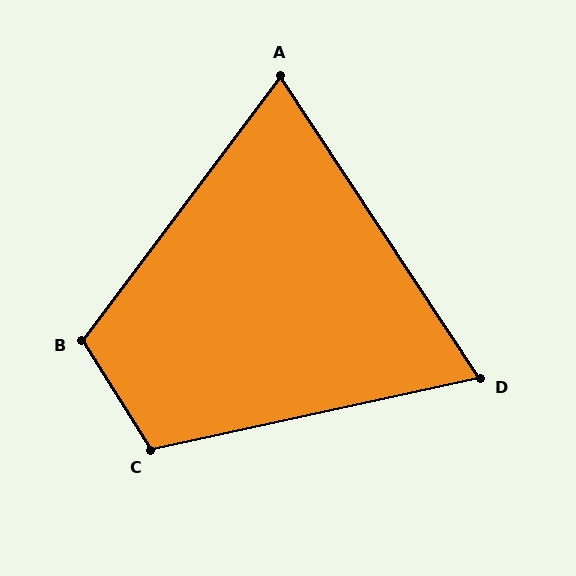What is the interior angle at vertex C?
Approximately 110 degrees (obtuse).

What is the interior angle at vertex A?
Approximately 70 degrees (acute).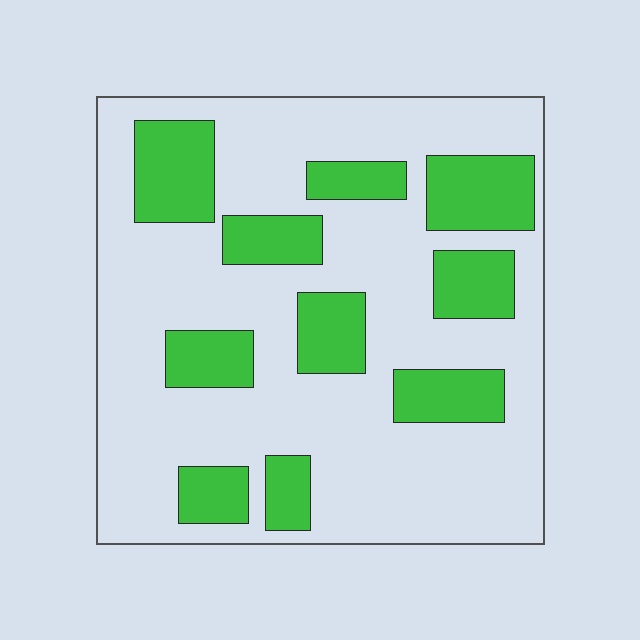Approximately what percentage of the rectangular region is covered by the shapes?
Approximately 30%.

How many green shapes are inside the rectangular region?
10.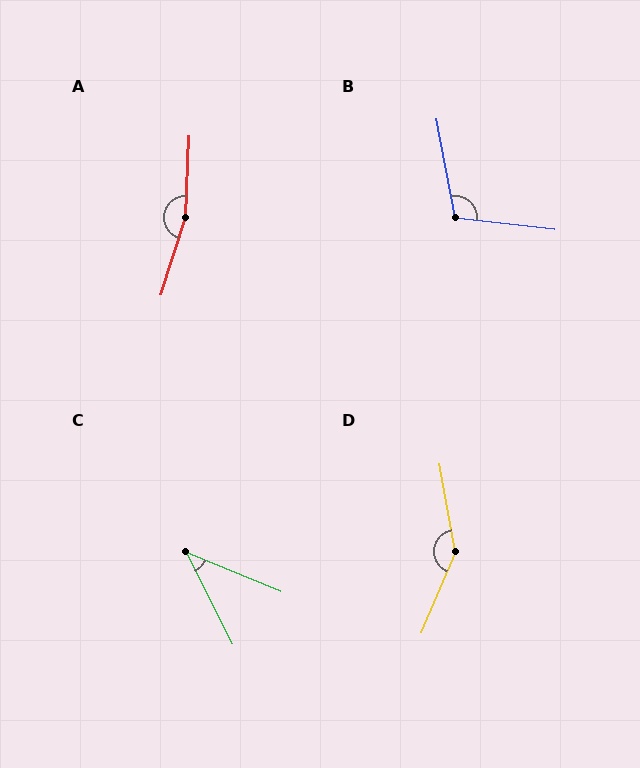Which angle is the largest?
A, at approximately 164 degrees.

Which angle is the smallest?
C, at approximately 41 degrees.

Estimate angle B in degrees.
Approximately 107 degrees.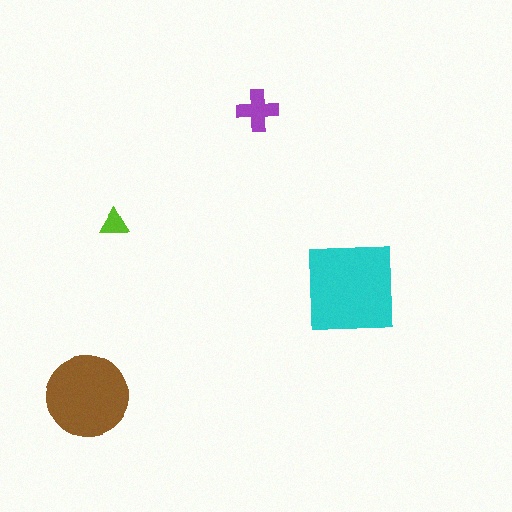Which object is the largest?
The cyan square.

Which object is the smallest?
The lime triangle.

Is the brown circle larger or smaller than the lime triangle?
Larger.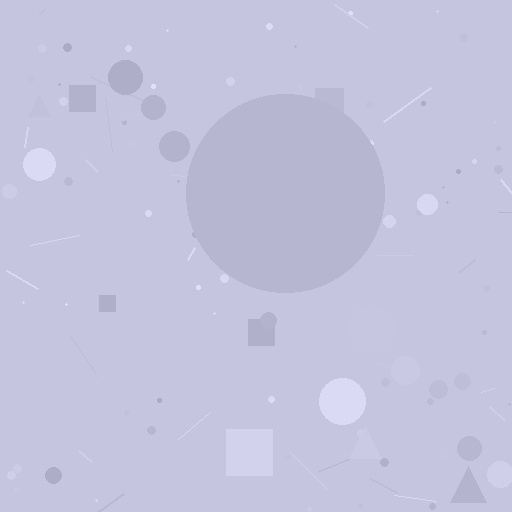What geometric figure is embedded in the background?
A circle is embedded in the background.